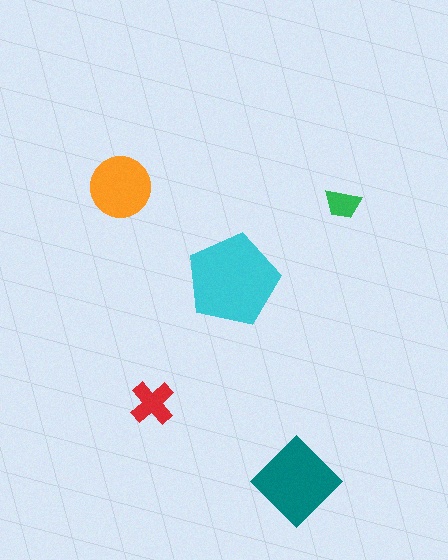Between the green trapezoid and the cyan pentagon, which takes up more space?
The cyan pentagon.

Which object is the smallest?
The green trapezoid.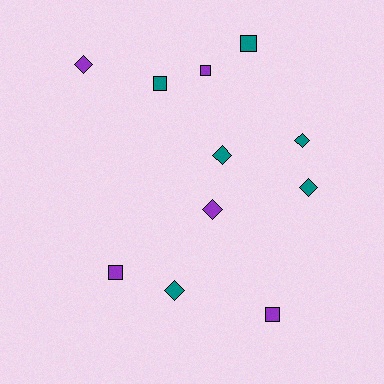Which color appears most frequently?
Teal, with 6 objects.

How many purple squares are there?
There are 3 purple squares.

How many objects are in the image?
There are 11 objects.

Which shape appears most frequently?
Diamond, with 6 objects.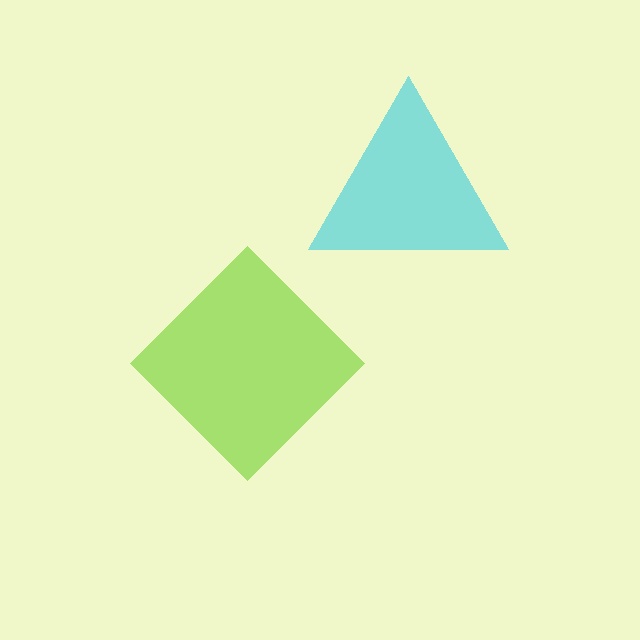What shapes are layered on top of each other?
The layered shapes are: a lime diamond, a cyan triangle.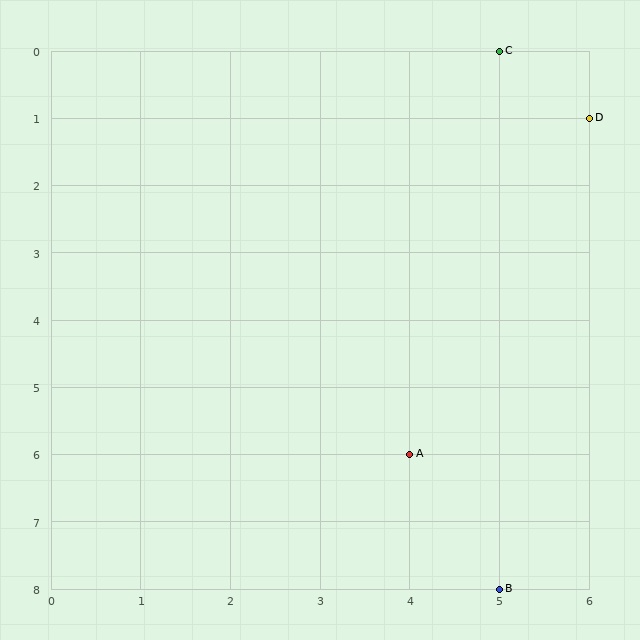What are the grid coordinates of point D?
Point D is at grid coordinates (6, 1).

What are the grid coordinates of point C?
Point C is at grid coordinates (5, 0).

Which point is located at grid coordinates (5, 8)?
Point B is at (5, 8).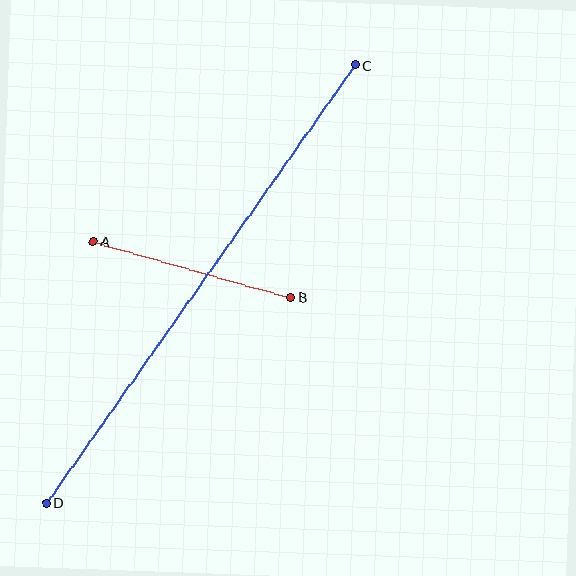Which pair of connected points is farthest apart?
Points C and D are farthest apart.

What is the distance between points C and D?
The distance is approximately 535 pixels.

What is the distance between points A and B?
The distance is approximately 205 pixels.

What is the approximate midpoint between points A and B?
The midpoint is at approximately (192, 270) pixels.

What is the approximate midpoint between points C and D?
The midpoint is at approximately (201, 284) pixels.